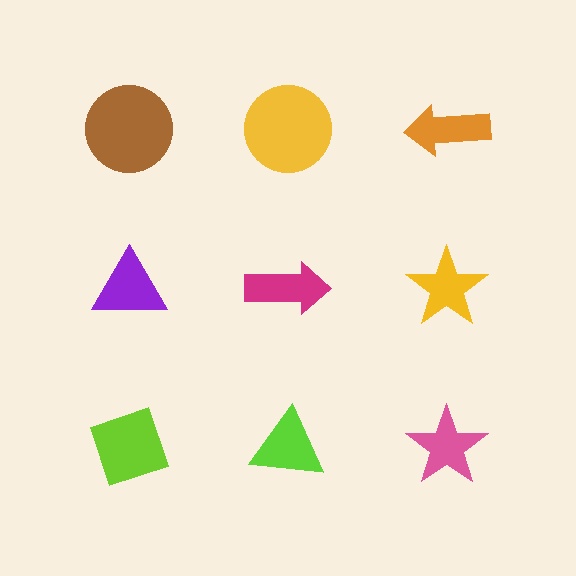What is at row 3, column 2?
A lime triangle.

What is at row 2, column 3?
A yellow star.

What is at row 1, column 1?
A brown circle.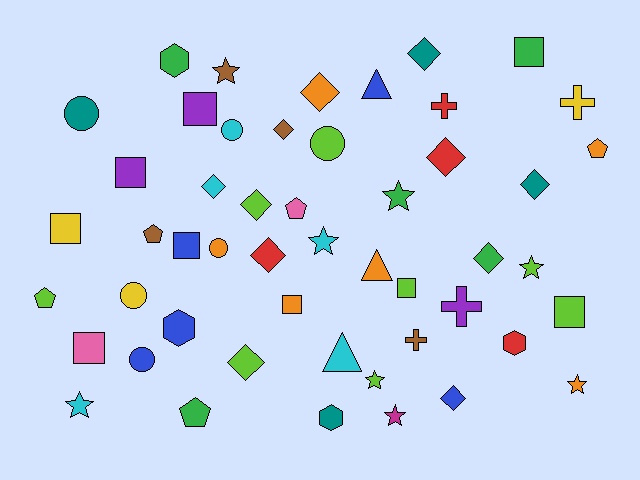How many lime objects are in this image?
There are 8 lime objects.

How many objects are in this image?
There are 50 objects.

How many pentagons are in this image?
There are 5 pentagons.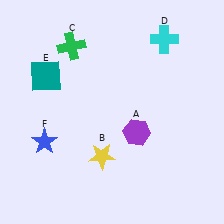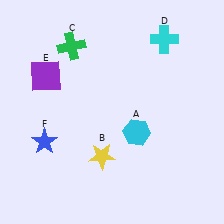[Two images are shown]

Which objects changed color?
A changed from purple to cyan. E changed from teal to purple.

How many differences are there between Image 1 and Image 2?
There are 2 differences between the two images.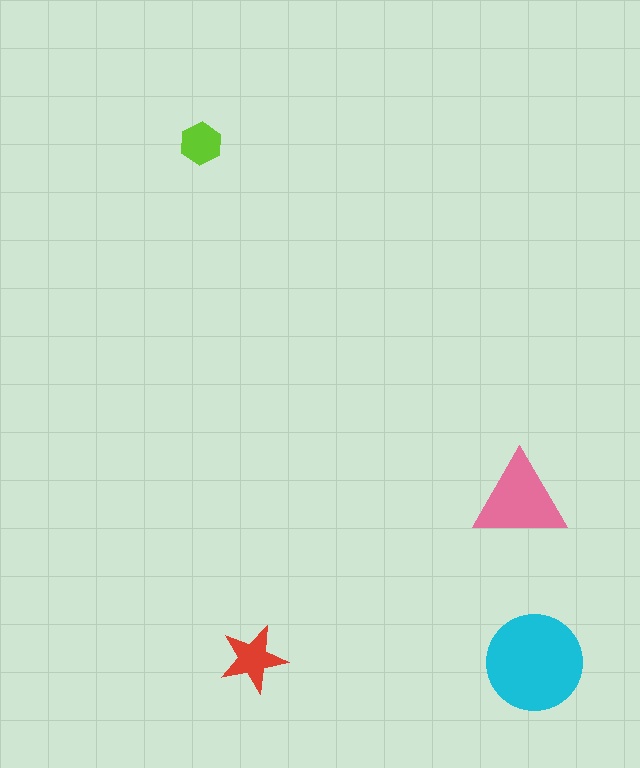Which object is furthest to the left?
The lime hexagon is leftmost.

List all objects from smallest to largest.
The lime hexagon, the red star, the pink triangle, the cyan circle.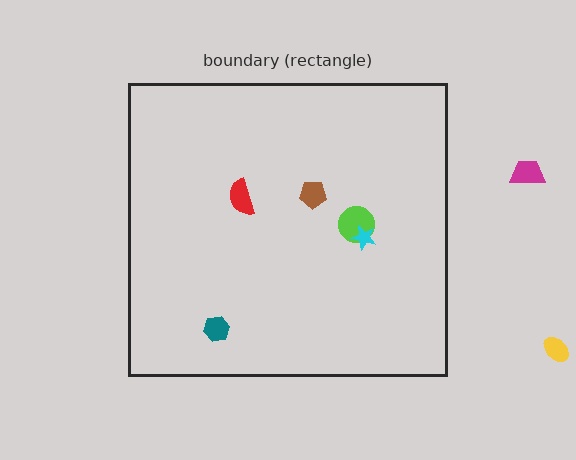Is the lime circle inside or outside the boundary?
Inside.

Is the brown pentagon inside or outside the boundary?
Inside.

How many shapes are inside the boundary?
5 inside, 2 outside.